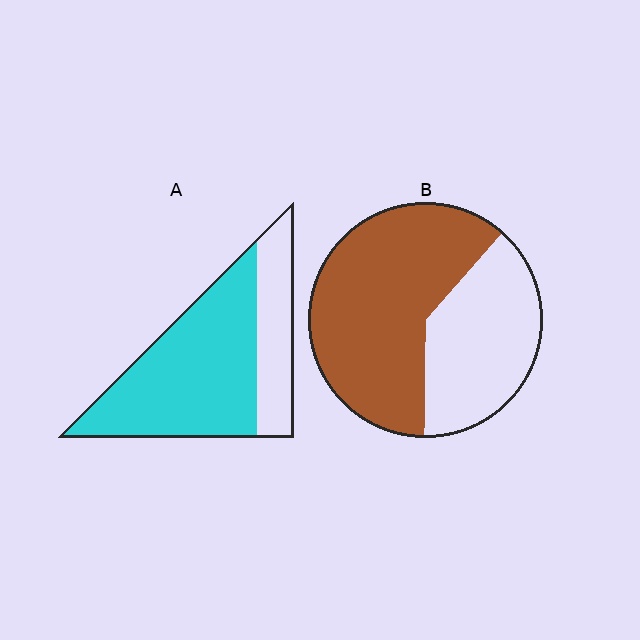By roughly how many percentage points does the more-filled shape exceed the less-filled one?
By roughly 10 percentage points (A over B).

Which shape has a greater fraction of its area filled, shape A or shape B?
Shape A.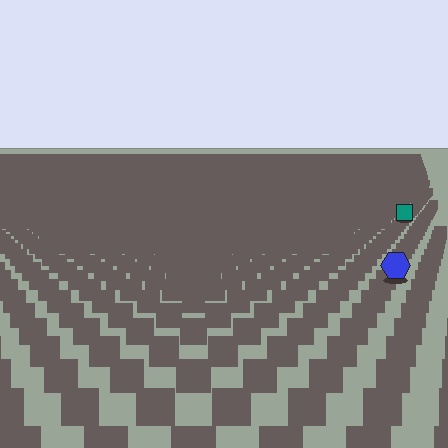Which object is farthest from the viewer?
The teal square is farthest from the viewer. It appears smaller and the ground texture around it is denser.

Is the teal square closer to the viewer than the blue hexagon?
No. The blue hexagon is closer — you can tell from the texture gradient: the ground texture is coarser near it.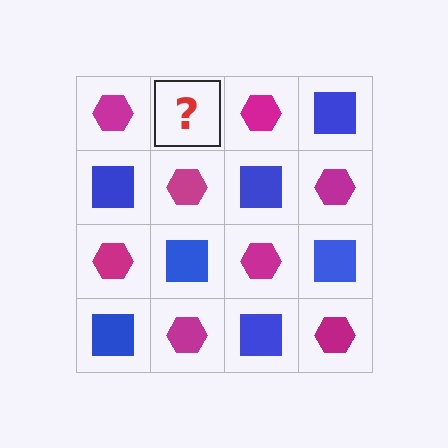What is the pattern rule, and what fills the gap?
The rule is that it alternates magenta hexagon and blue square in a checkerboard pattern. The gap should be filled with a blue square.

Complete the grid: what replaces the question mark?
The question mark should be replaced with a blue square.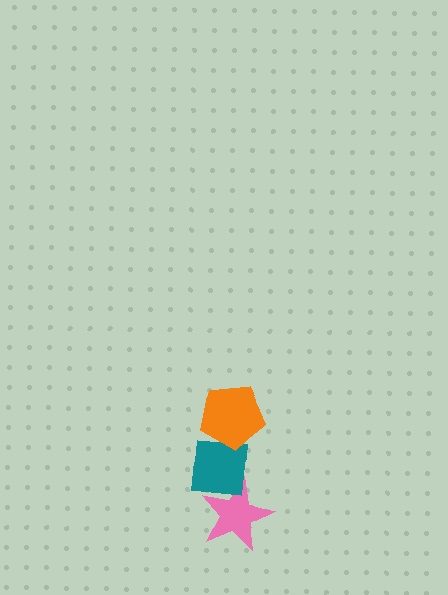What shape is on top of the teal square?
The orange pentagon is on top of the teal square.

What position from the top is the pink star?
The pink star is 3rd from the top.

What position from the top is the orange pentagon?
The orange pentagon is 1st from the top.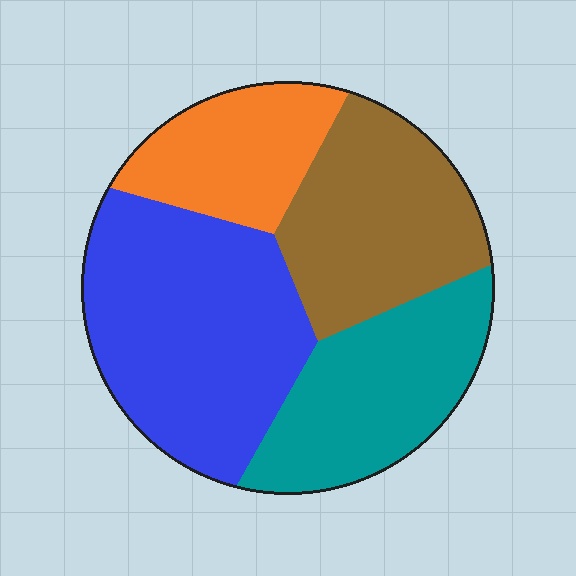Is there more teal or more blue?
Blue.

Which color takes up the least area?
Orange, at roughly 15%.